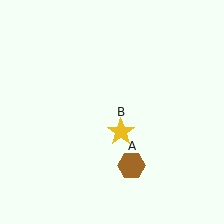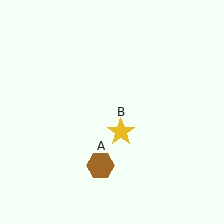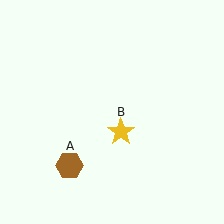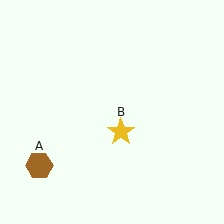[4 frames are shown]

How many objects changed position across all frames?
1 object changed position: brown hexagon (object A).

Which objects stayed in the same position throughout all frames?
Yellow star (object B) remained stationary.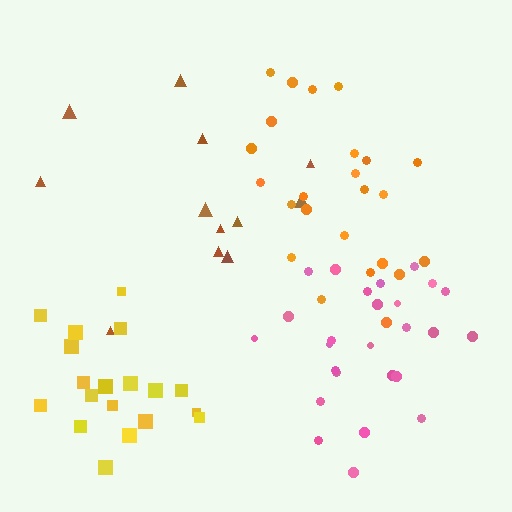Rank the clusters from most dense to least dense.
yellow, pink, orange, brown.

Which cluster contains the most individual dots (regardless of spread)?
Pink (26).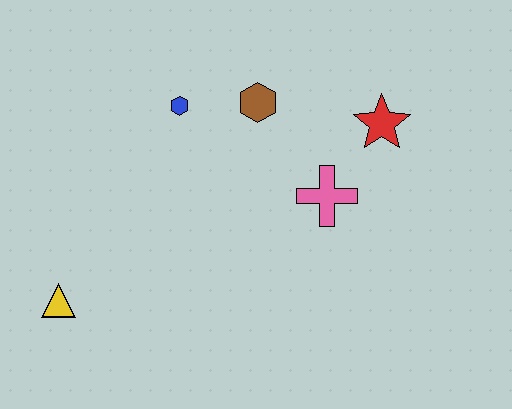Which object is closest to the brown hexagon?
The blue hexagon is closest to the brown hexagon.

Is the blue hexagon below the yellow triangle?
No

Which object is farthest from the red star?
The yellow triangle is farthest from the red star.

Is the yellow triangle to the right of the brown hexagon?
No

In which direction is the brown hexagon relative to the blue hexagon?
The brown hexagon is to the right of the blue hexagon.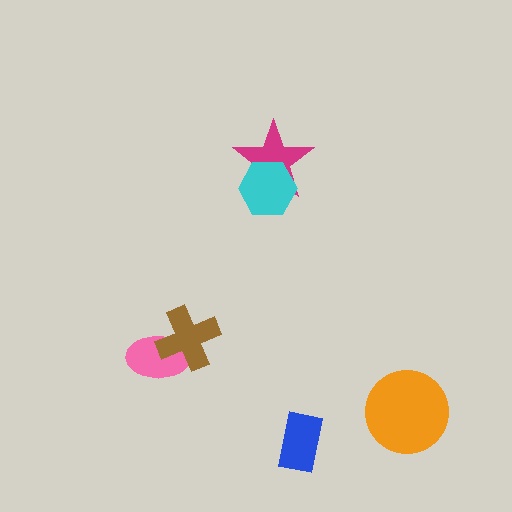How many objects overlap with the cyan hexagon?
1 object overlaps with the cyan hexagon.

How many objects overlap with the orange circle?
0 objects overlap with the orange circle.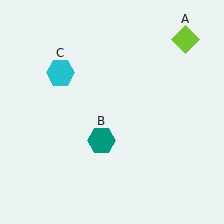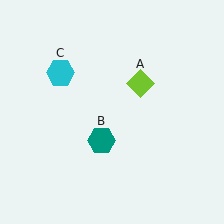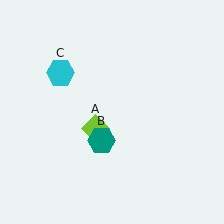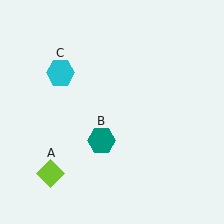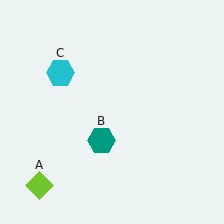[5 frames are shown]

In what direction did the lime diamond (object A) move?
The lime diamond (object A) moved down and to the left.